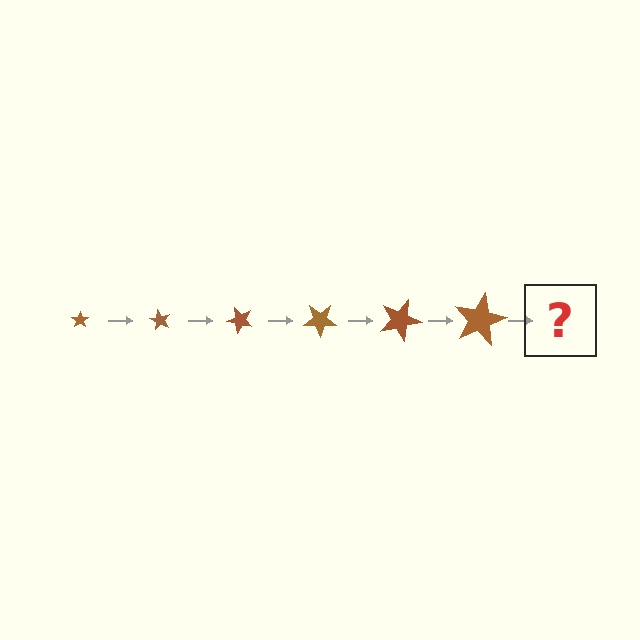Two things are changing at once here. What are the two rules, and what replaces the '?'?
The two rules are that the star grows larger each step and it rotates 60 degrees each step. The '?' should be a star, larger than the previous one and rotated 360 degrees from the start.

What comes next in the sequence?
The next element should be a star, larger than the previous one and rotated 360 degrees from the start.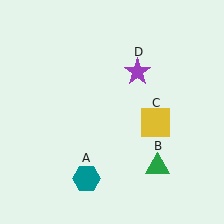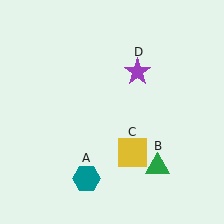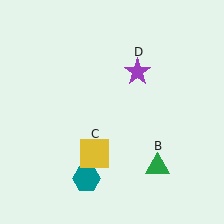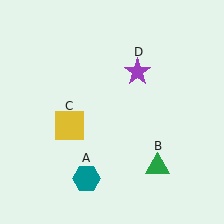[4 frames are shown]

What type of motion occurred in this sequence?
The yellow square (object C) rotated clockwise around the center of the scene.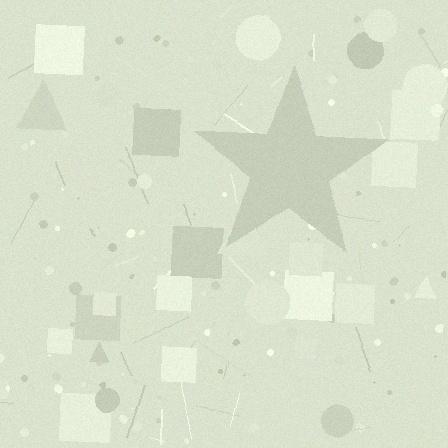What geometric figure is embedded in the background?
A star is embedded in the background.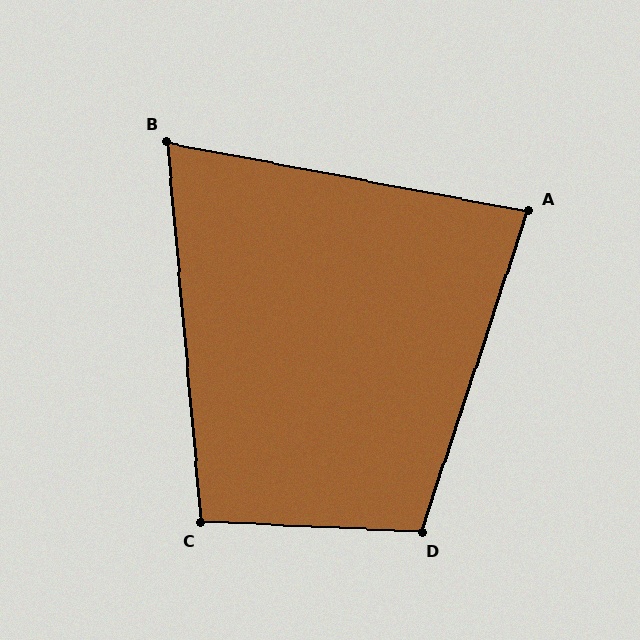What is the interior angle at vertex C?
Approximately 98 degrees (obtuse).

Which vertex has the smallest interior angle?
B, at approximately 74 degrees.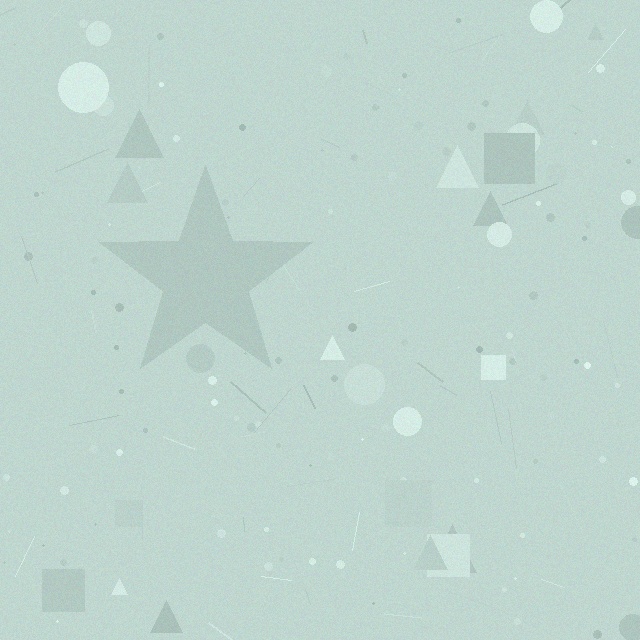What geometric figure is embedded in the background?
A star is embedded in the background.